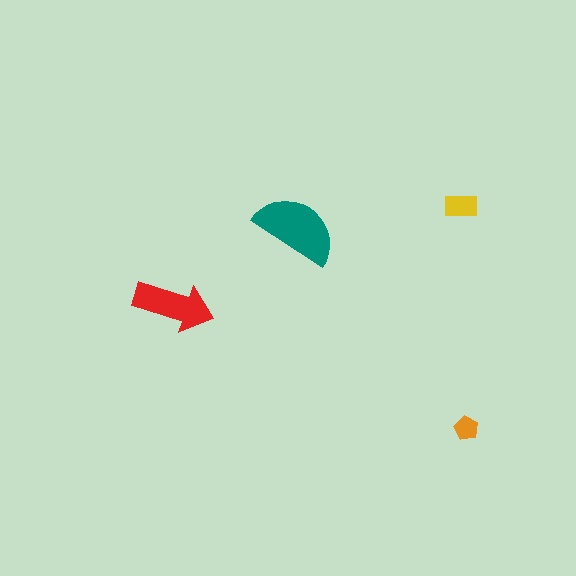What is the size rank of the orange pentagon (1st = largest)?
4th.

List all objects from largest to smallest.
The teal semicircle, the red arrow, the yellow rectangle, the orange pentagon.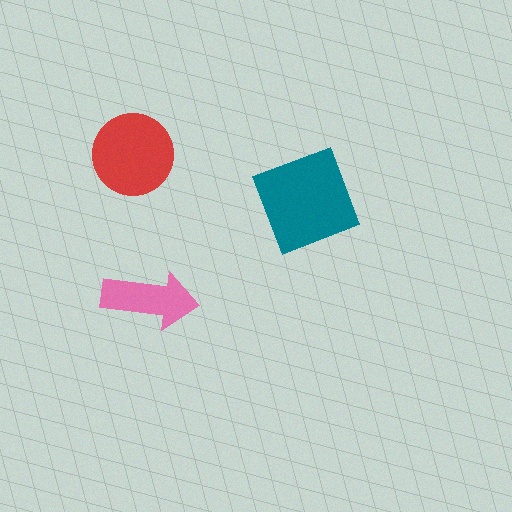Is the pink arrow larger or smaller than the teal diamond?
Smaller.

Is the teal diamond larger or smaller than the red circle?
Larger.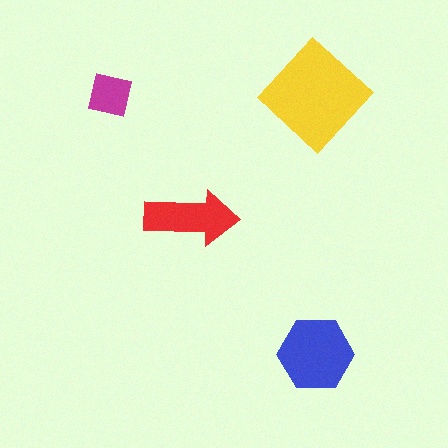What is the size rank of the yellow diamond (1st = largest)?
1st.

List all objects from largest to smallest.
The yellow diamond, the blue hexagon, the red arrow, the magenta square.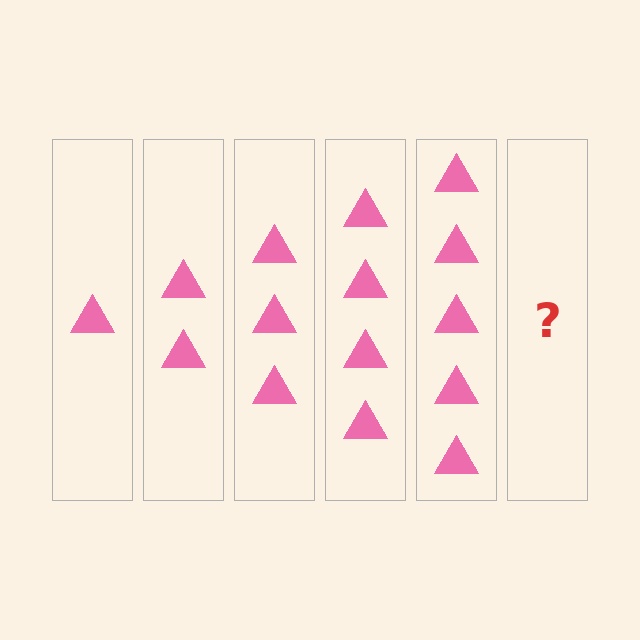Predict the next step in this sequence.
The next step is 6 triangles.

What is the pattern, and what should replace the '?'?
The pattern is that each step adds one more triangle. The '?' should be 6 triangles.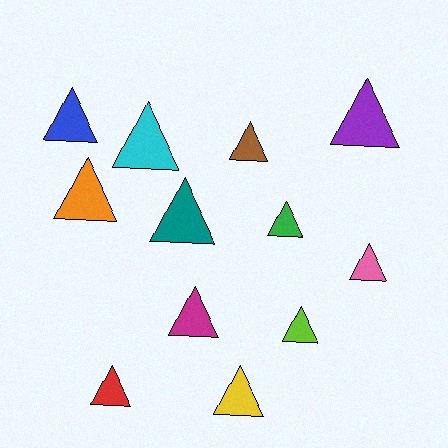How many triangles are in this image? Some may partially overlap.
There are 12 triangles.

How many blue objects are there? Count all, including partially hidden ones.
There is 1 blue object.